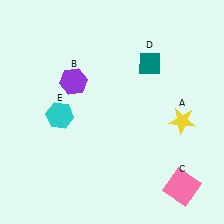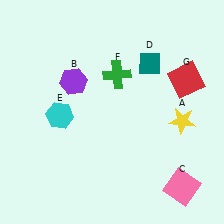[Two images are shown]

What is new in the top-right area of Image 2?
A red square (G) was added in the top-right area of Image 2.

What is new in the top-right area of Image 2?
A green cross (F) was added in the top-right area of Image 2.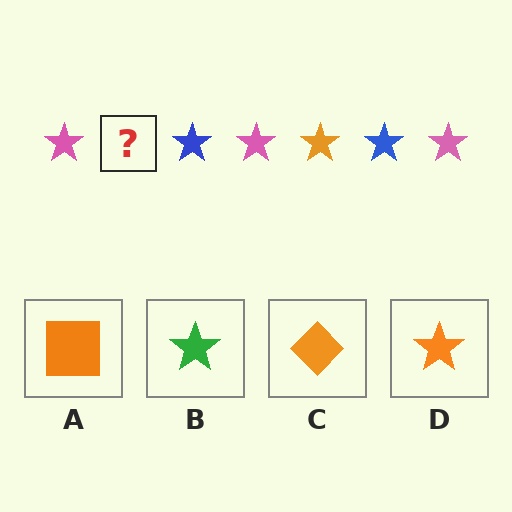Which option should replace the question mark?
Option D.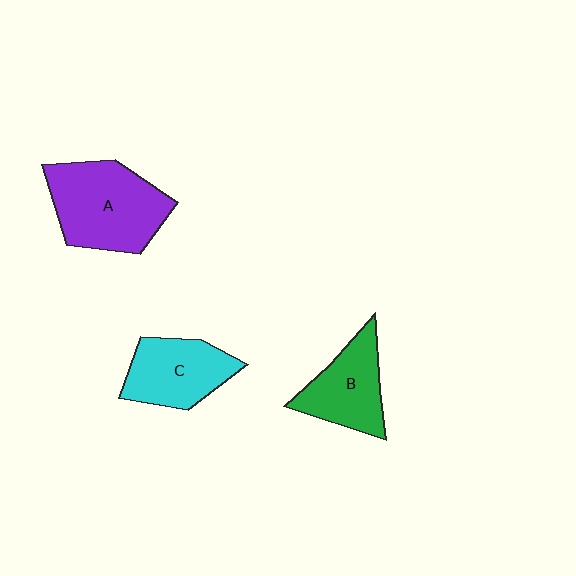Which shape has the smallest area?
Shape B (green).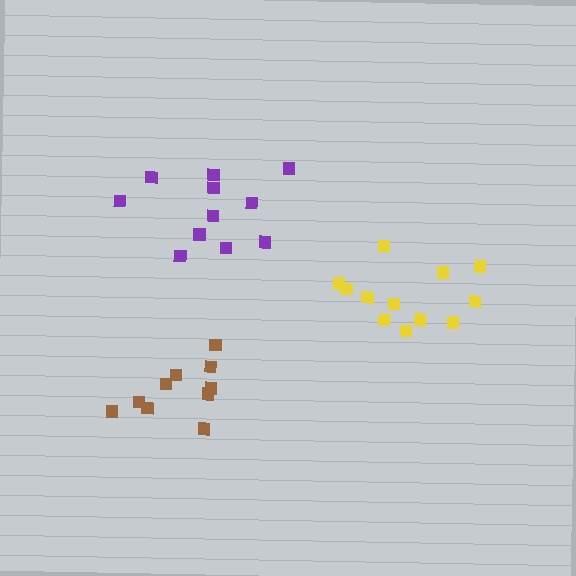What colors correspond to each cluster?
The clusters are colored: purple, brown, yellow.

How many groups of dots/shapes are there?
There are 3 groups.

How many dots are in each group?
Group 1: 11 dots, Group 2: 10 dots, Group 3: 12 dots (33 total).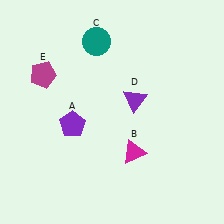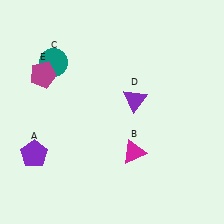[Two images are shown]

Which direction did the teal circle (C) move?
The teal circle (C) moved left.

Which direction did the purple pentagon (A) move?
The purple pentagon (A) moved left.